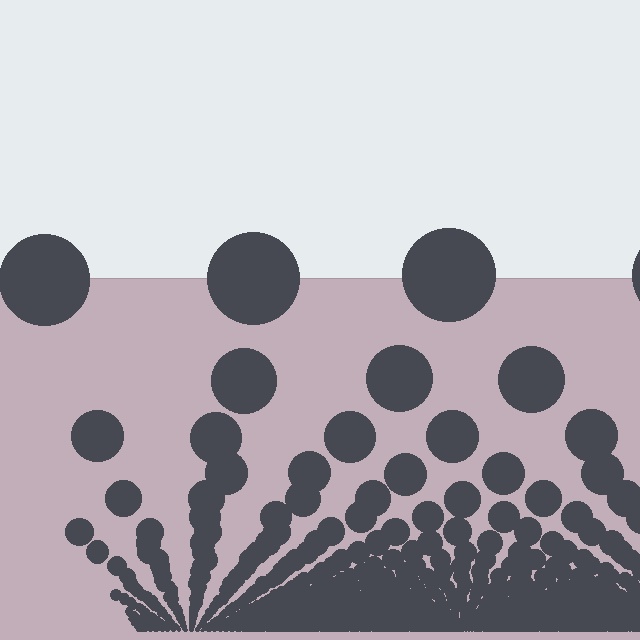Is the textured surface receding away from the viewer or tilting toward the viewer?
The surface appears to tilt toward the viewer. Texture elements get larger and sparser toward the top.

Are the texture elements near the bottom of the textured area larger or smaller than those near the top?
Smaller. The gradient is inverted — elements near the bottom are smaller and denser.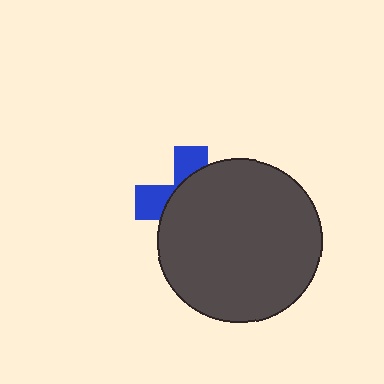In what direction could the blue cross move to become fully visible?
The blue cross could move toward the upper-left. That would shift it out from behind the dark gray circle entirely.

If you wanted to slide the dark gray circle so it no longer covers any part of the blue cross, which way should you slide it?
Slide it toward the lower-right — that is the most direct way to separate the two shapes.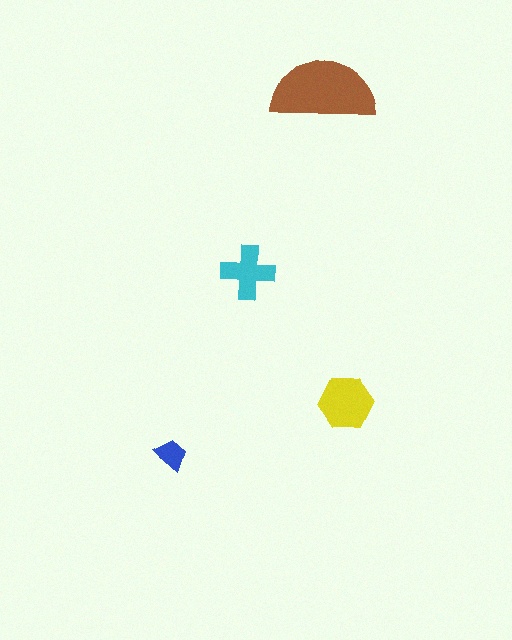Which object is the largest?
The brown semicircle.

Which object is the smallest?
The blue trapezoid.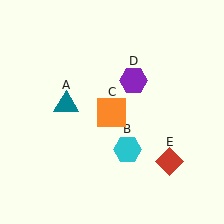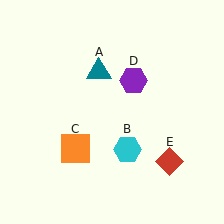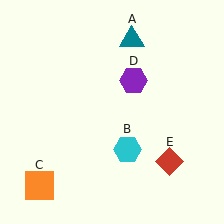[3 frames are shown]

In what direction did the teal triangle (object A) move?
The teal triangle (object A) moved up and to the right.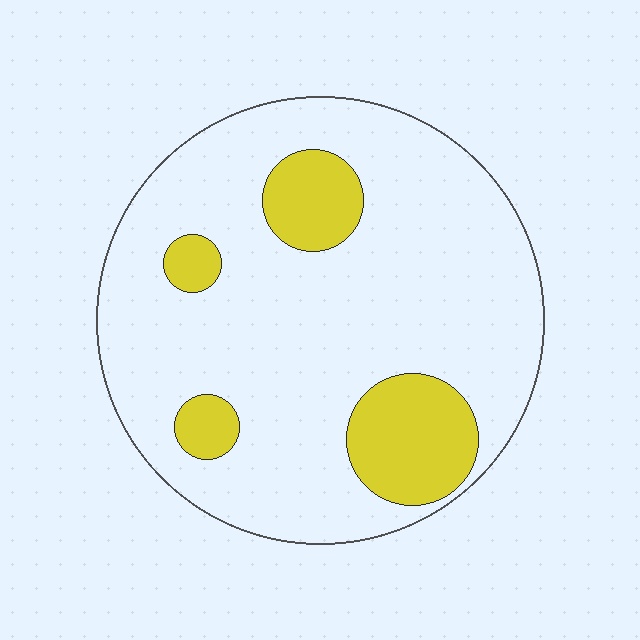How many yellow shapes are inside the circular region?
4.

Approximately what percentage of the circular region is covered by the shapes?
Approximately 20%.